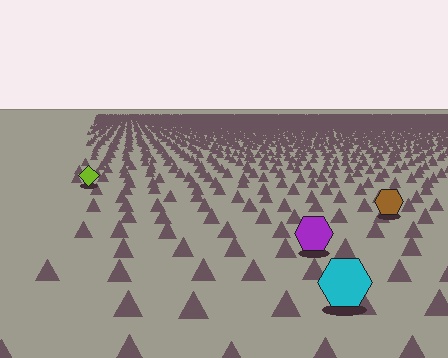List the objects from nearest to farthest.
From nearest to farthest: the cyan hexagon, the purple hexagon, the brown hexagon, the lime diamond.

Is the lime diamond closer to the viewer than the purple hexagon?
No. The purple hexagon is closer — you can tell from the texture gradient: the ground texture is coarser near it.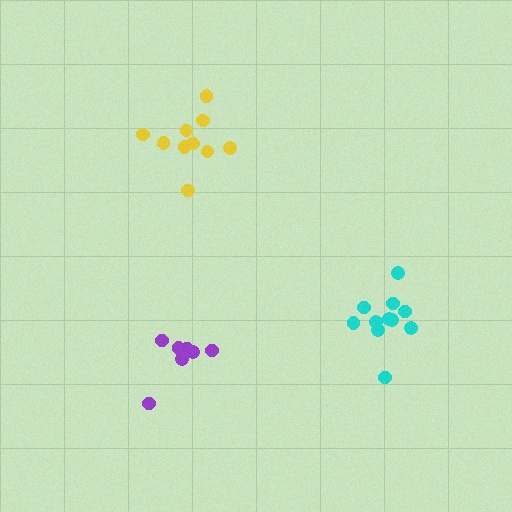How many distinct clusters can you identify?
There are 3 distinct clusters.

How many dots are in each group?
Group 1: 7 dots, Group 2: 10 dots, Group 3: 11 dots (28 total).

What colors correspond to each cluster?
The clusters are colored: purple, yellow, cyan.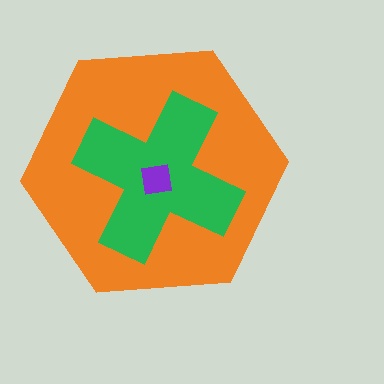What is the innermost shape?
The purple square.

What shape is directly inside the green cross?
The purple square.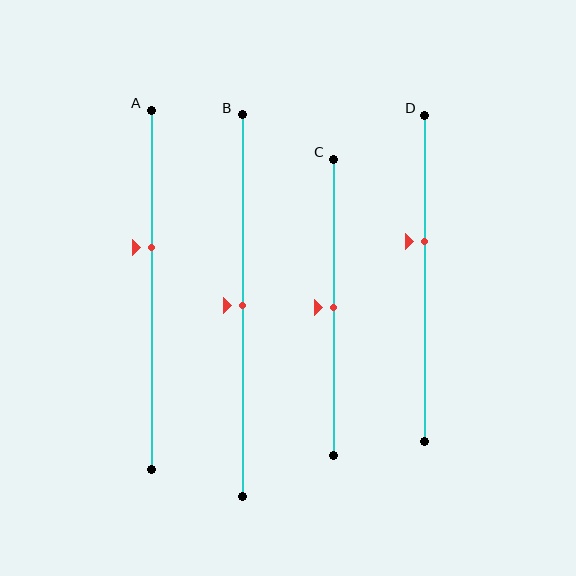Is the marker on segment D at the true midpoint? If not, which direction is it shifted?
No, the marker on segment D is shifted upward by about 11% of the segment length.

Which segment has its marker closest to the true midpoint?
Segment B has its marker closest to the true midpoint.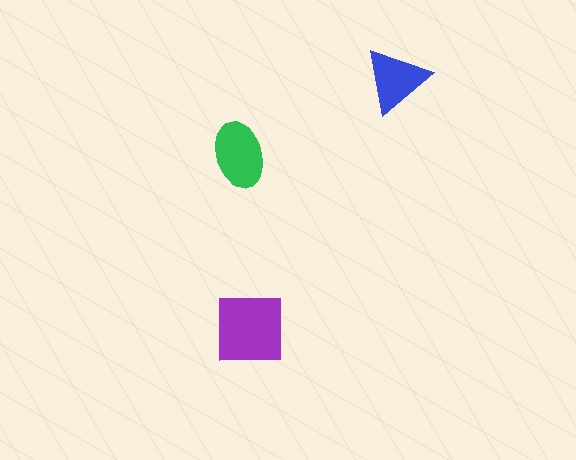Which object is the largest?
The purple square.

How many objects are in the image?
There are 3 objects in the image.